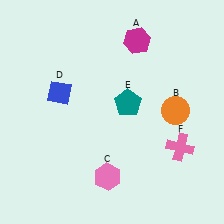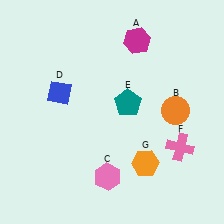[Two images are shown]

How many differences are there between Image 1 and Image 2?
There is 1 difference between the two images.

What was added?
An orange hexagon (G) was added in Image 2.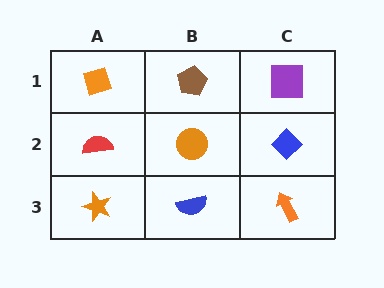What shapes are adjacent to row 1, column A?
A red semicircle (row 2, column A), a brown pentagon (row 1, column B).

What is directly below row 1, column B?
An orange circle.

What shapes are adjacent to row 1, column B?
An orange circle (row 2, column B), an orange diamond (row 1, column A), a purple square (row 1, column C).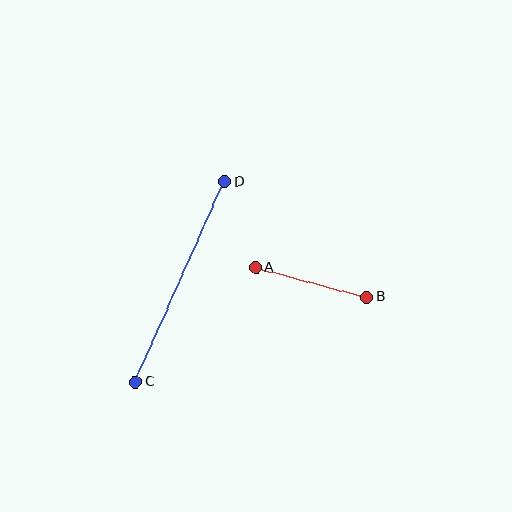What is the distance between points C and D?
The distance is approximately 219 pixels.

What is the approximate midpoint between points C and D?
The midpoint is at approximately (180, 282) pixels.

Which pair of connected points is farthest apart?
Points C and D are farthest apart.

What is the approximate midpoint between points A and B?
The midpoint is at approximately (311, 282) pixels.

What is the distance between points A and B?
The distance is approximately 116 pixels.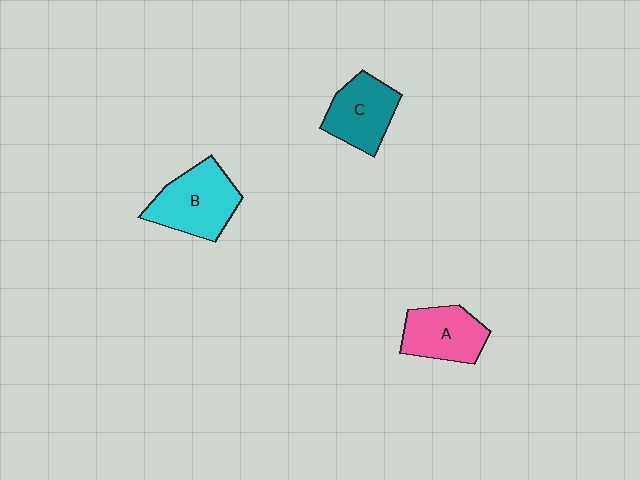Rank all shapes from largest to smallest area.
From largest to smallest: B (cyan), C (teal), A (pink).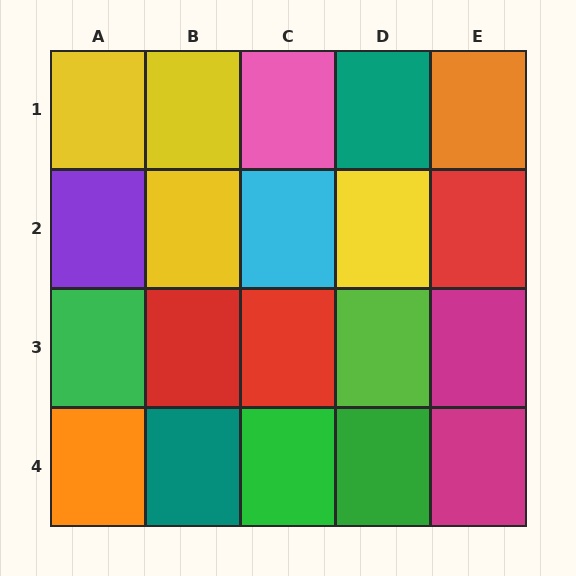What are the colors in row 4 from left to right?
Orange, teal, green, green, magenta.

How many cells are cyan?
1 cell is cyan.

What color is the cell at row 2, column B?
Yellow.